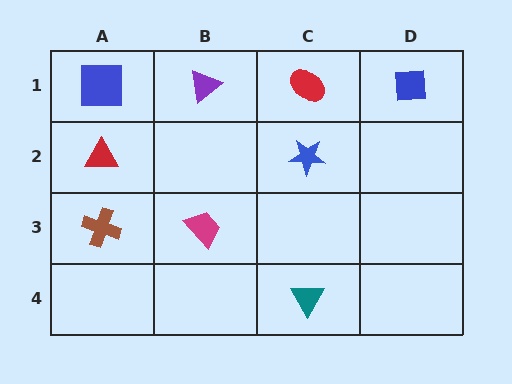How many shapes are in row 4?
1 shape.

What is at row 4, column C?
A teal triangle.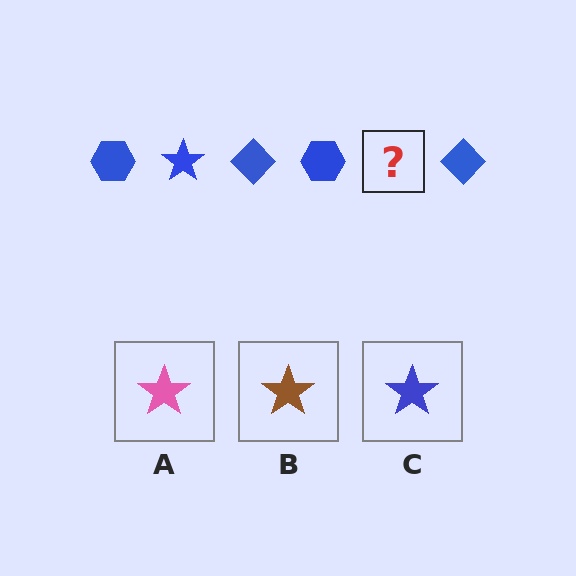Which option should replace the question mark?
Option C.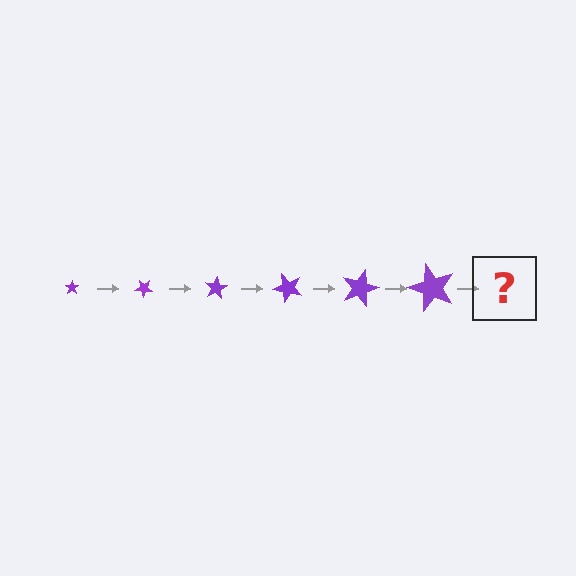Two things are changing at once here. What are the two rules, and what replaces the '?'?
The two rules are that the star grows larger each step and it rotates 40 degrees each step. The '?' should be a star, larger than the previous one and rotated 240 degrees from the start.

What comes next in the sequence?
The next element should be a star, larger than the previous one and rotated 240 degrees from the start.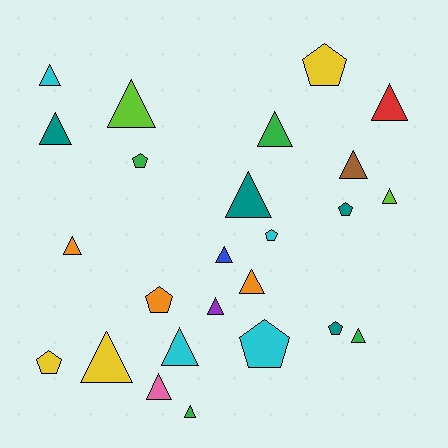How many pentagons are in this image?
There are 8 pentagons.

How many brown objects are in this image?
There is 1 brown object.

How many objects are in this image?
There are 25 objects.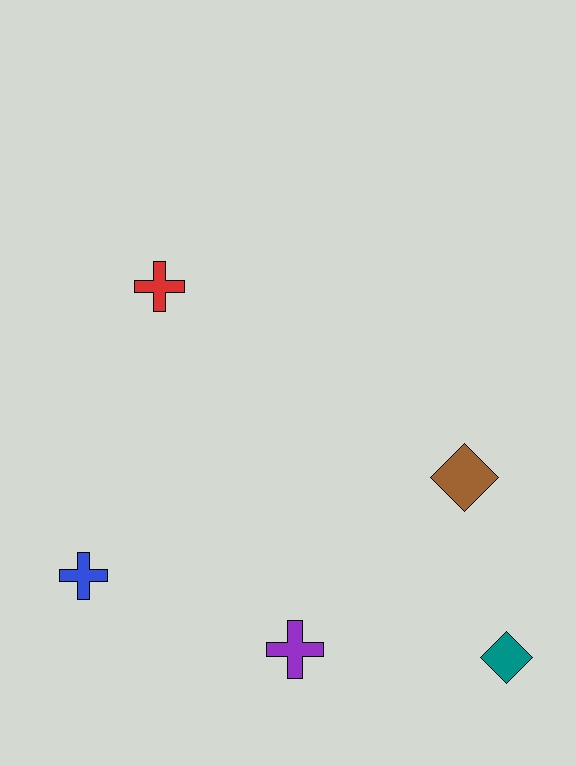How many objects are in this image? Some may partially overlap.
There are 5 objects.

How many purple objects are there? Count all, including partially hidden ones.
There is 1 purple object.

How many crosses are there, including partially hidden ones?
There are 3 crosses.